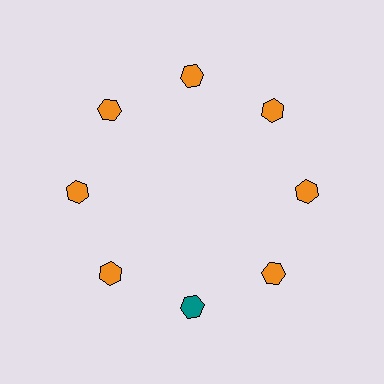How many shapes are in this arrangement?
There are 8 shapes arranged in a ring pattern.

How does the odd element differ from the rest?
It has a different color: teal instead of orange.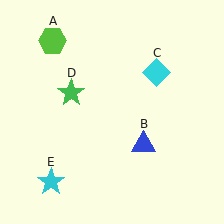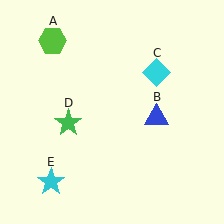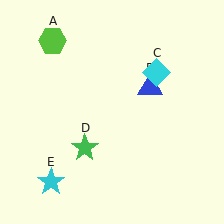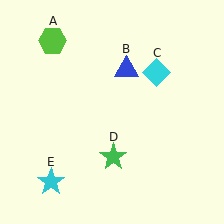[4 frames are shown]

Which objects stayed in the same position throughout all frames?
Lime hexagon (object A) and cyan diamond (object C) and cyan star (object E) remained stationary.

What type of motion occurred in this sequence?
The blue triangle (object B), green star (object D) rotated counterclockwise around the center of the scene.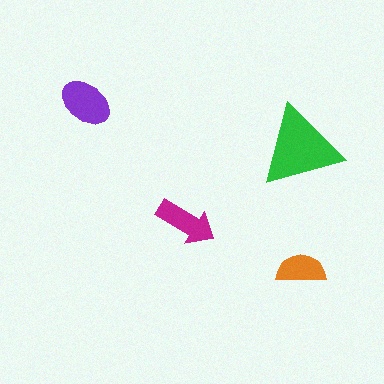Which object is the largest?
The green triangle.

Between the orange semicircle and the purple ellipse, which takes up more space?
The purple ellipse.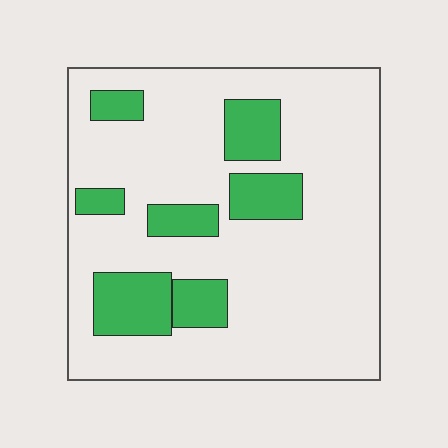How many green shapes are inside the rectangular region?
7.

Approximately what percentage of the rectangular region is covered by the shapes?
Approximately 20%.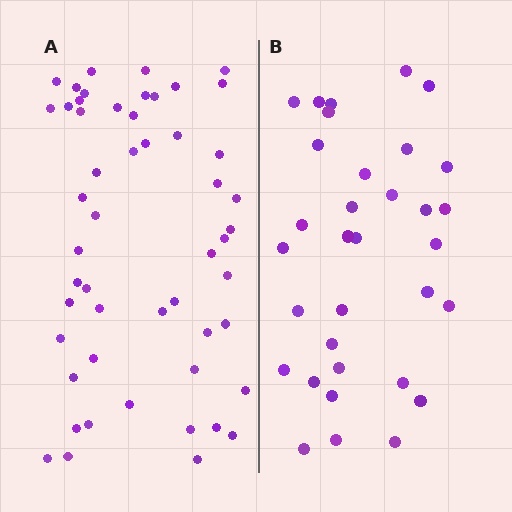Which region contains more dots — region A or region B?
Region A (the left region) has more dots.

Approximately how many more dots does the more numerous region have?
Region A has approximately 20 more dots than region B.